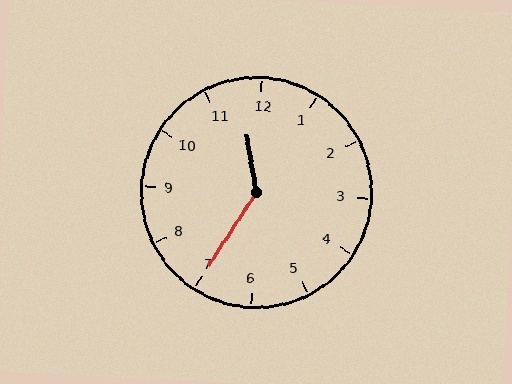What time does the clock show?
11:35.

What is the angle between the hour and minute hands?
Approximately 138 degrees.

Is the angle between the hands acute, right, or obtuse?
It is obtuse.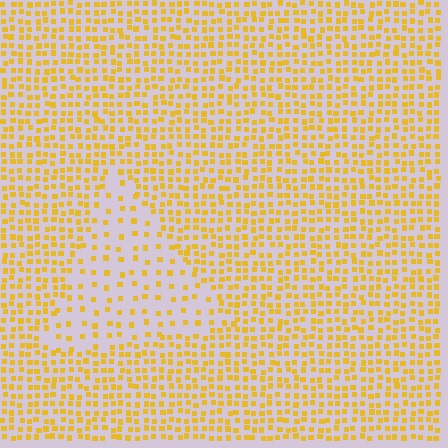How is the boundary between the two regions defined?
The boundary is defined by a change in element density (approximately 2.3x ratio). All elements are the same color, size, and shape.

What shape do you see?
I see a triangle.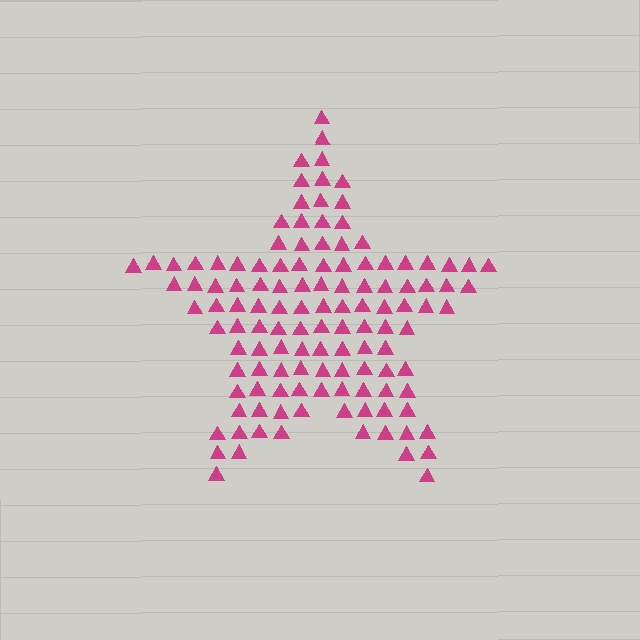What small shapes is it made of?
It is made of small triangles.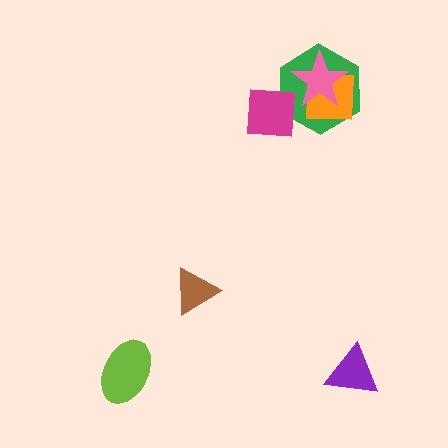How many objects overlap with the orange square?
2 objects overlap with the orange square.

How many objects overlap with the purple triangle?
0 objects overlap with the purple triangle.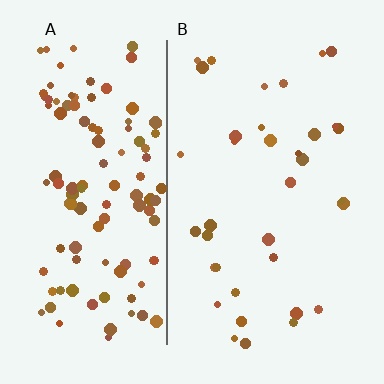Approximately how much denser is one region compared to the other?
Approximately 3.3× — region A over region B.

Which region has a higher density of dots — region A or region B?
A (the left).